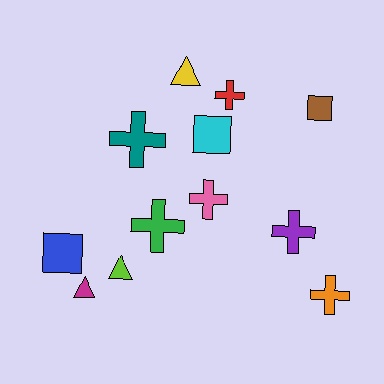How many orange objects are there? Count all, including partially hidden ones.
There is 1 orange object.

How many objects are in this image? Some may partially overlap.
There are 12 objects.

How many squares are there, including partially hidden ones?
There are 3 squares.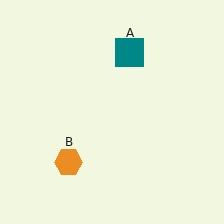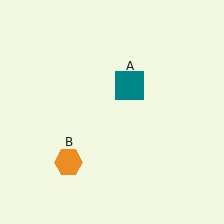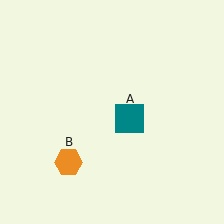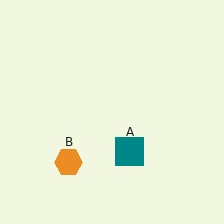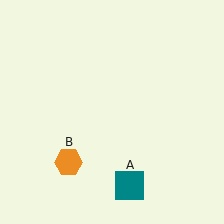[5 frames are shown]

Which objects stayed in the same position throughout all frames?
Orange hexagon (object B) remained stationary.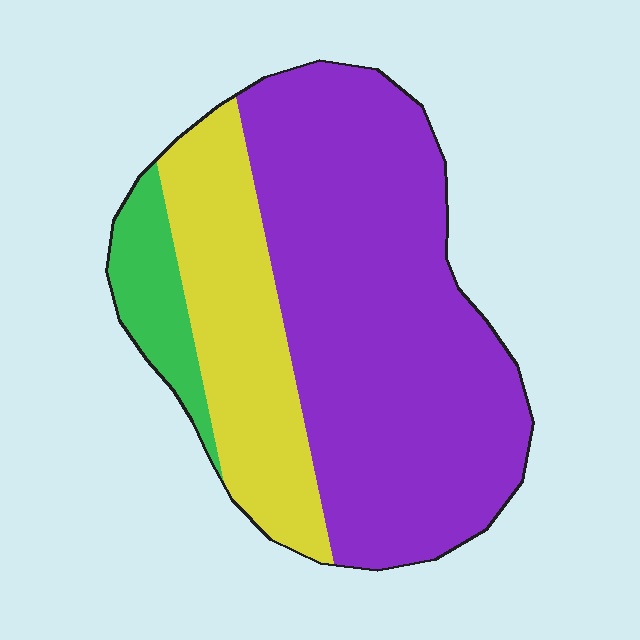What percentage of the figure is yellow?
Yellow covers roughly 25% of the figure.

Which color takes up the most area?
Purple, at roughly 65%.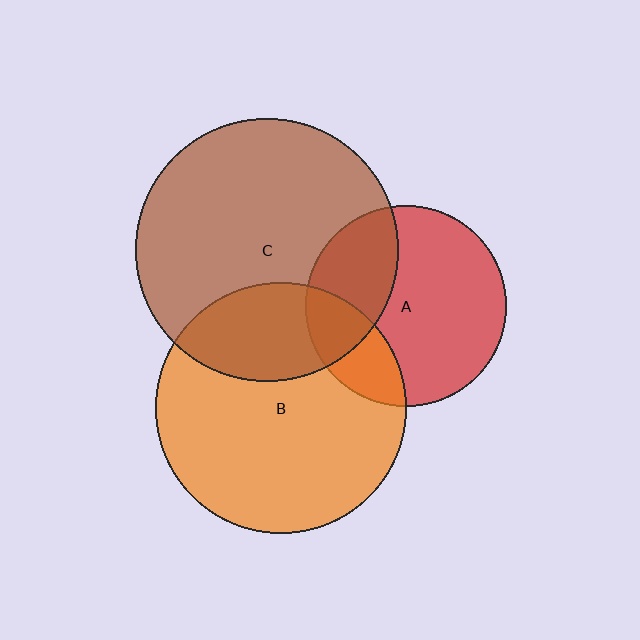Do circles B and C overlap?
Yes.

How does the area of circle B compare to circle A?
Approximately 1.6 times.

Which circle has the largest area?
Circle C (brown).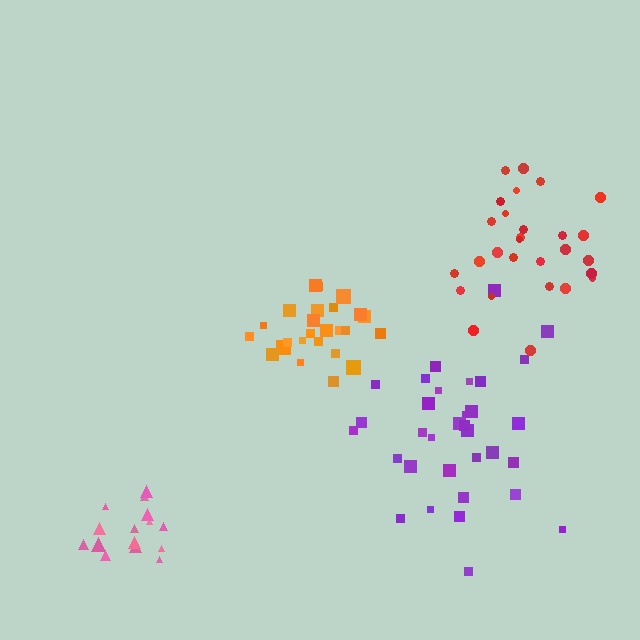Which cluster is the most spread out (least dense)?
Purple.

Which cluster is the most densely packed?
Orange.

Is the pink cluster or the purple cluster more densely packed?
Pink.